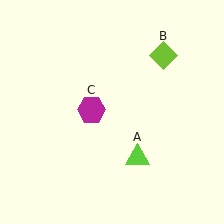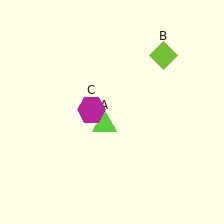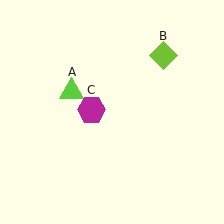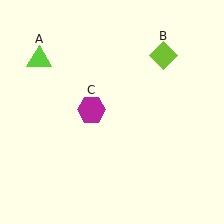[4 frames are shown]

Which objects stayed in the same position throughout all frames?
Lime diamond (object B) and magenta hexagon (object C) remained stationary.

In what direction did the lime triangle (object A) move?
The lime triangle (object A) moved up and to the left.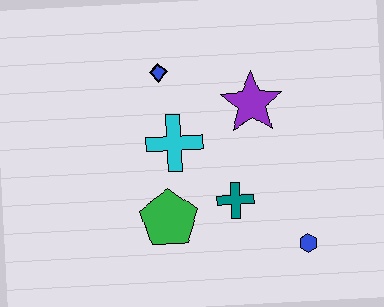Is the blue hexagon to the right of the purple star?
Yes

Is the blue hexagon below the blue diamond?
Yes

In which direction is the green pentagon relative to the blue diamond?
The green pentagon is below the blue diamond.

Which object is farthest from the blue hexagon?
The blue diamond is farthest from the blue hexagon.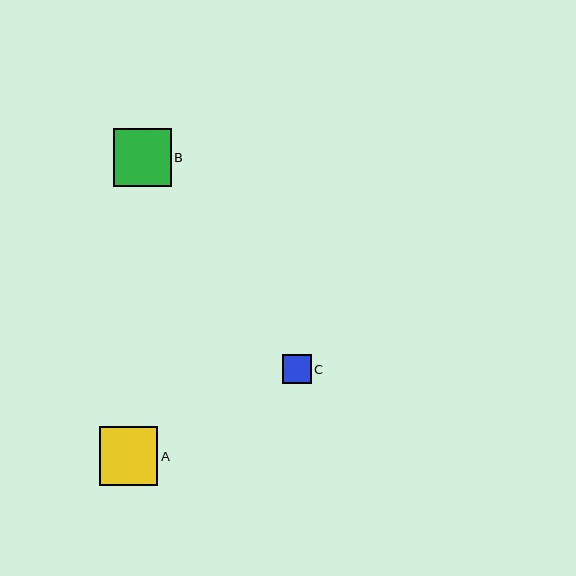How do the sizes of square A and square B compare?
Square A and square B are approximately the same size.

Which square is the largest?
Square A is the largest with a size of approximately 59 pixels.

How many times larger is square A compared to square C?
Square A is approximately 2.0 times the size of square C.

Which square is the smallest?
Square C is the smallest with a size of approximately 29 pixels.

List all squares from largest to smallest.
From largest to smallest: A, B, C.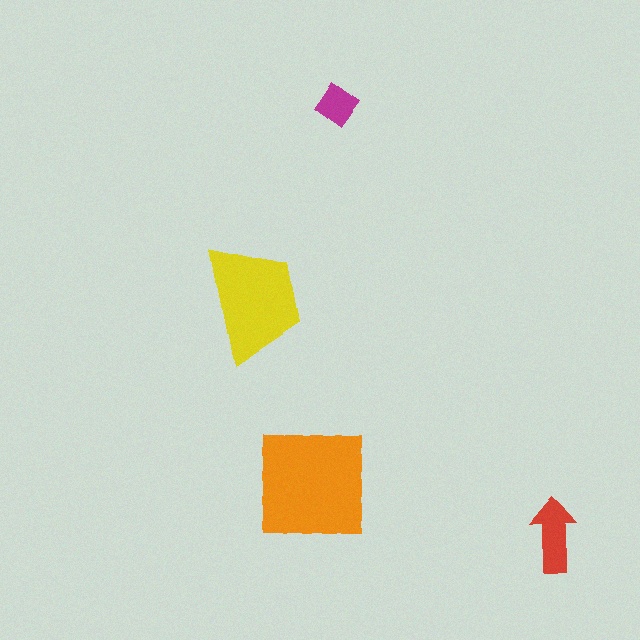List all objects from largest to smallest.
The orange square, the yellow trapezoid, the red arrow, the magenta diamond.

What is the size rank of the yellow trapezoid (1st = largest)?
2nd.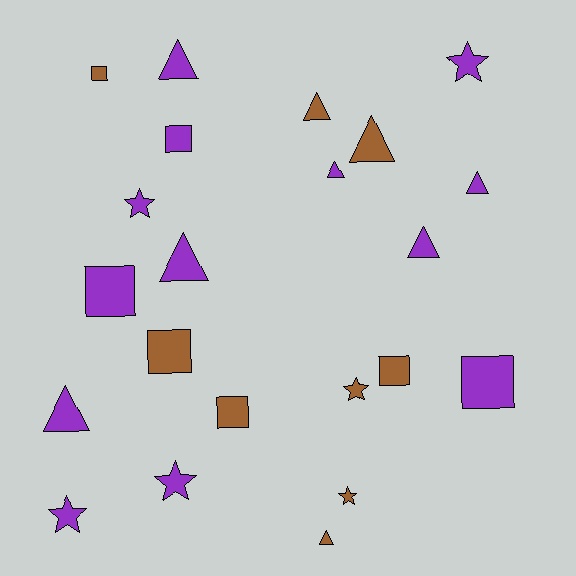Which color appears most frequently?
Purple, with 13 objects.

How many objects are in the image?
There are 22 objects.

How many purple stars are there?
There are 4 purple stars.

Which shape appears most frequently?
Triangle, with 9 objects.